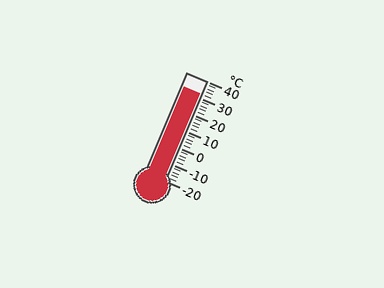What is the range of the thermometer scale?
The thermometer scale ranges from -20°C to 40°C.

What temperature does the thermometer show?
The thermometer shows approximately 32°C.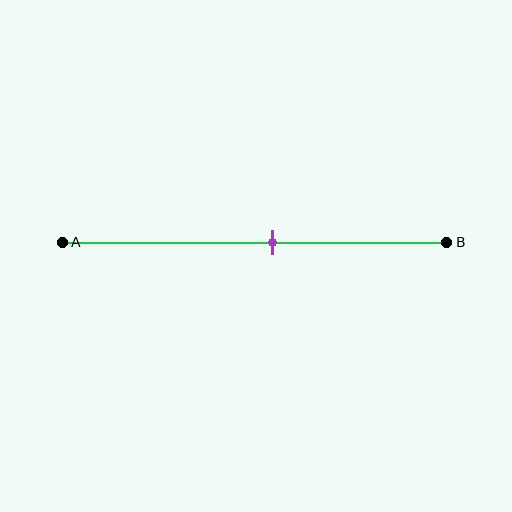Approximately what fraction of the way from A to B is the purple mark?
The purple mark is approximately 55% of the way from A to B.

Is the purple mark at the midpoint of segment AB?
No, the mark is at about 55% from A, not at the 50% midpoint.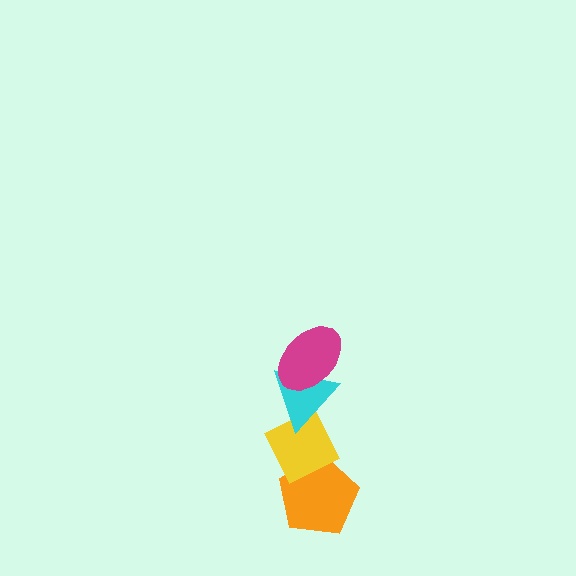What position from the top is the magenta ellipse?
The magenta ellipse is 1st from the top.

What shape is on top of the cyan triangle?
The magenta ellipse is on top of the cyan triangle.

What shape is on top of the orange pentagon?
The yellow diamond is on top of the orange pentagon.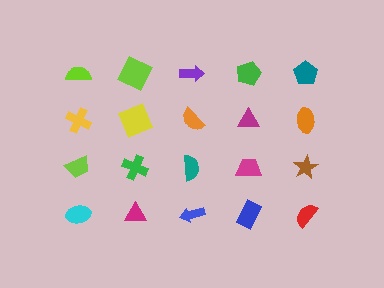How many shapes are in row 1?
5 shapes.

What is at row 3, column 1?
A lime trapezoid.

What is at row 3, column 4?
A magenta trapezoid.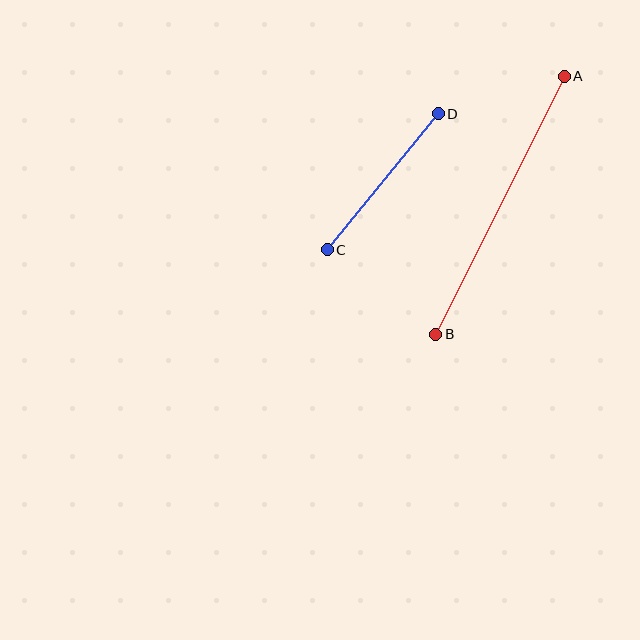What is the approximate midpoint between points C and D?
The midpoint is at approximately (383, 182) pixels.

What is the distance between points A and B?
The distance is approximately 289 pixels.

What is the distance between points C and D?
The distance is approximately 176 pixels.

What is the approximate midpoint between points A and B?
The midpoint is at approximately (500, 205) pixels.